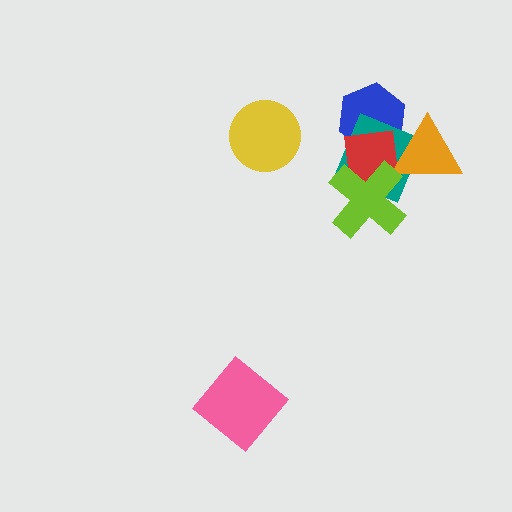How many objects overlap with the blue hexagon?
3 objects overlap with the blue hexagon.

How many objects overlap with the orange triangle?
3 objects overlap with the orange triangle.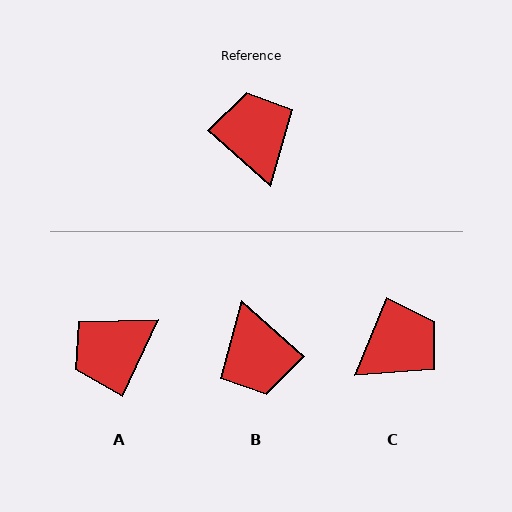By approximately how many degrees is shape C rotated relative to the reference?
Approximately 70 degrees clockwise.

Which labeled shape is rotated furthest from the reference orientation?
B, about 179 degrees away.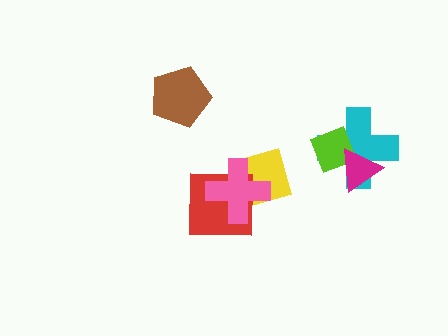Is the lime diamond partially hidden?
Yes, it is partially covered by another shape.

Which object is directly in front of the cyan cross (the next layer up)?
The lime diamond is directly in front of the cyan cross.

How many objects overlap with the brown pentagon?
0 objects overlap with the brown pentagon.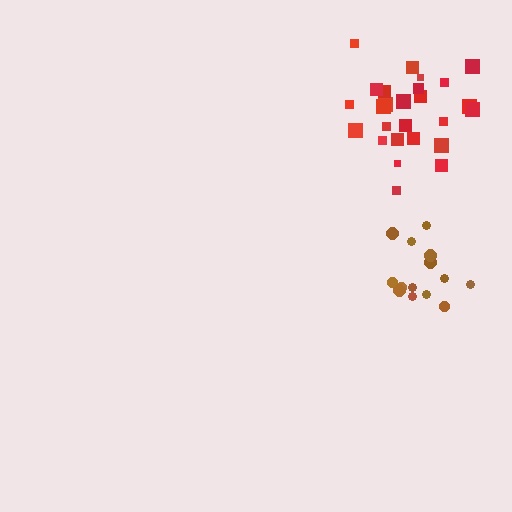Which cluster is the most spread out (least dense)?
Brown.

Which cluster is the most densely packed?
Red.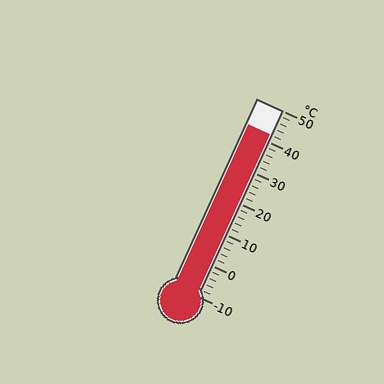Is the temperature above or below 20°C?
The temperature is above 20°C.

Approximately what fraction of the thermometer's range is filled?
The thermometer is filled to approximately 85% of its range.